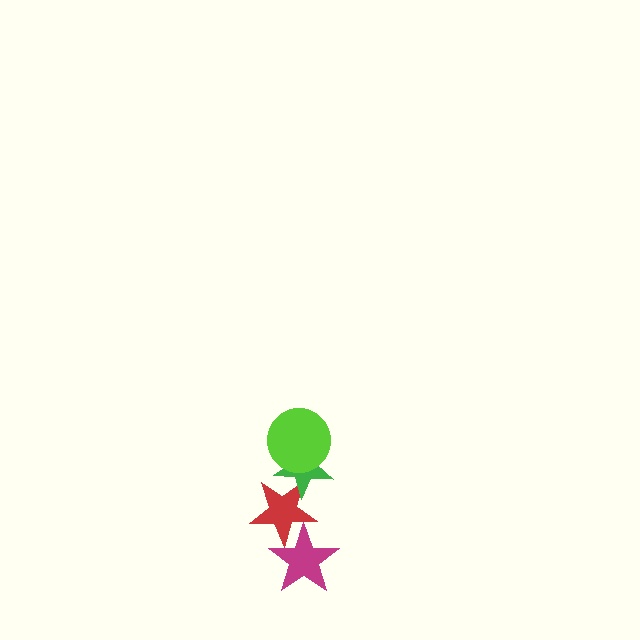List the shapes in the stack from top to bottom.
From top to bottom: the lime circle, the green star, the red star, the magenta star.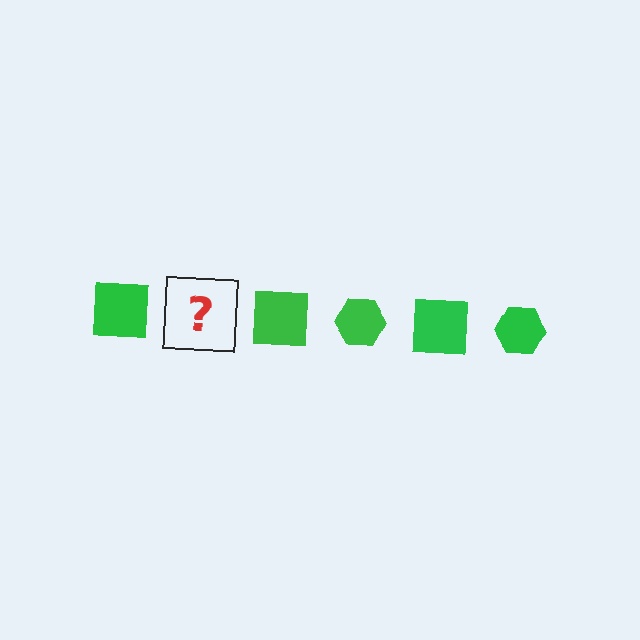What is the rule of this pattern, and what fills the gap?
The rule is that the pattern cycles through square, hexagon shapes in green. The gap should be filled with a green hexagon.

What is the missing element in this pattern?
The missing element is a green hexagon.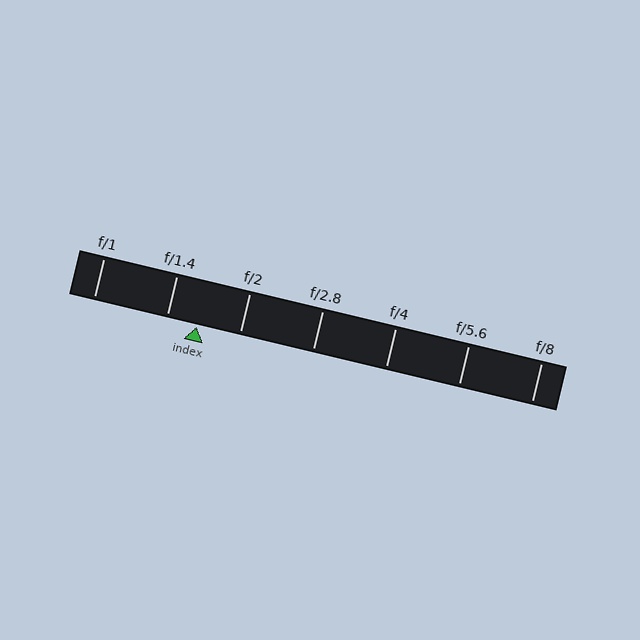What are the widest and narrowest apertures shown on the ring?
The widest aperture shown is f/1 and the narrowest is f/8.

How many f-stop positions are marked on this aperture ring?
There are 7 f-stop positions marked.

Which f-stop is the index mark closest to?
The index mark is closest to f/1.4.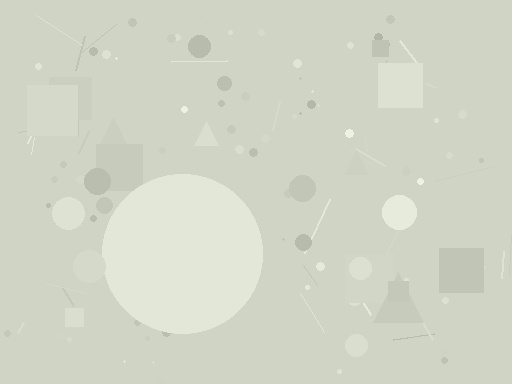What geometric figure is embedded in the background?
A circle is embedded in the background.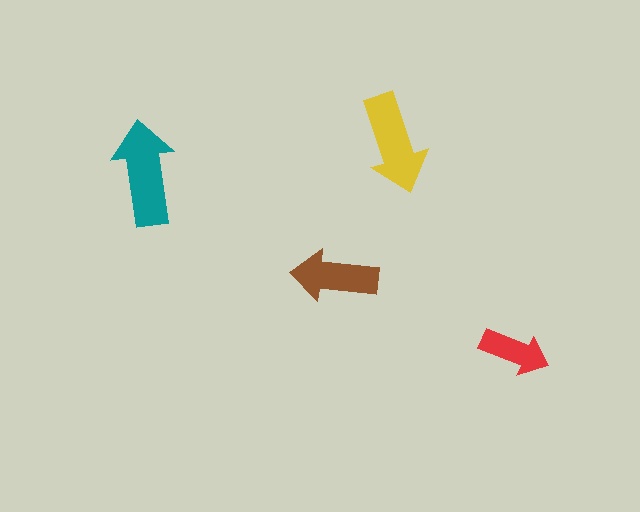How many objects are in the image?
There are 4 objects in the image.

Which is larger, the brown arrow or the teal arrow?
The teal one.